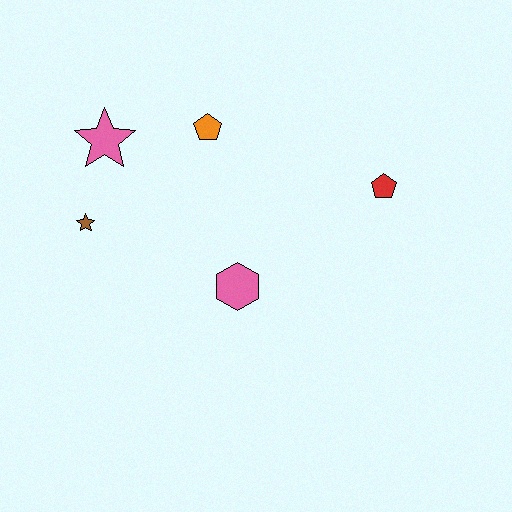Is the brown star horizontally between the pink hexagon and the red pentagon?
No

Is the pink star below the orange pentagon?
Yes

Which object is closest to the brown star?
The pink star is closest to the brown star.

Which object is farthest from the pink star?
The red pentagon is farthest from the pink star.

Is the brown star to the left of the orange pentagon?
Yes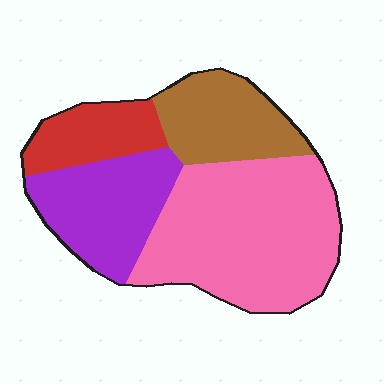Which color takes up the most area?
Pink, at roughly 45%.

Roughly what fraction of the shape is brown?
Brown takes up about one fifth (1/5) of the shape.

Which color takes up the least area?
Red, at roughly 15%.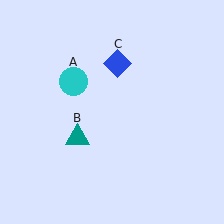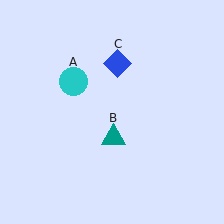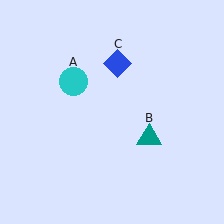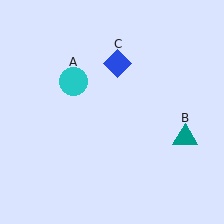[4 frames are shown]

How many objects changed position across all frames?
1 object changed position: teal triangle (object B).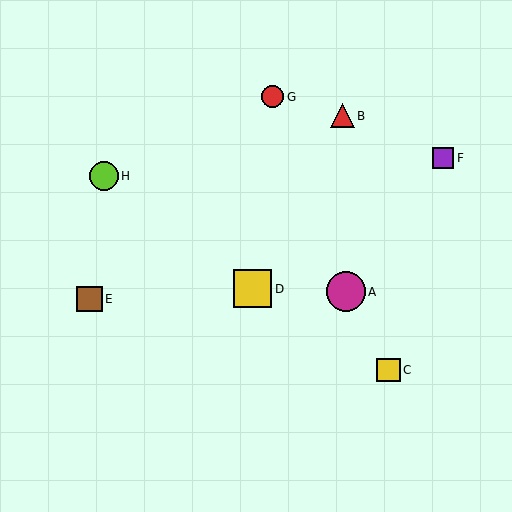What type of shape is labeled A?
Shape A is a magenta circle.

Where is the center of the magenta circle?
The center of the magenta circle is at (346, 292).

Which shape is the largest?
The magenta circle (labeled A) is the largest.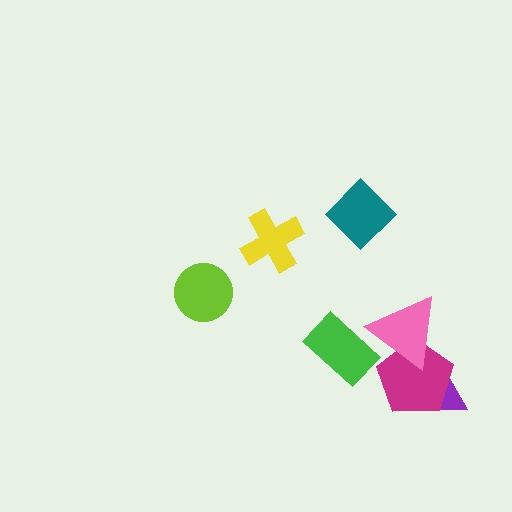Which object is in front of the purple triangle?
The magenta pentagon is in front of the purple triangle.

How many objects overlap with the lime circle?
0 objects overlap with the lime circle.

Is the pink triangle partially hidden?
Yes, it is partially covered by another shape.